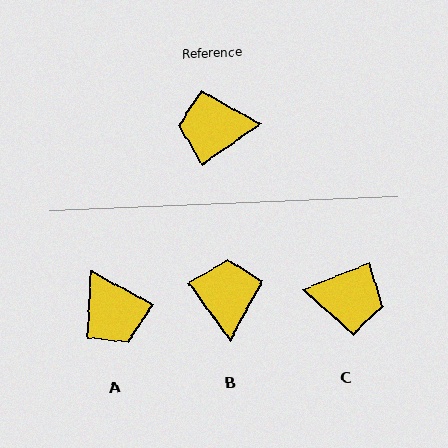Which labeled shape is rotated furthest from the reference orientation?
C, about 167 degrees away.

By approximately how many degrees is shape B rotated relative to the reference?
Approximately 89 degrees clockwise.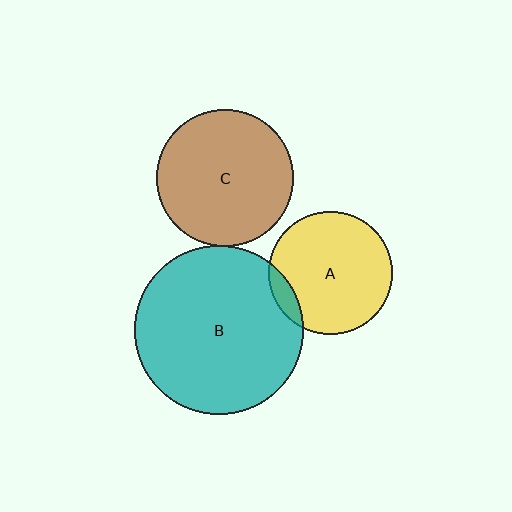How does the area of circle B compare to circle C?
Approximately 1.5 times.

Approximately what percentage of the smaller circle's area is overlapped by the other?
Approximately 10%.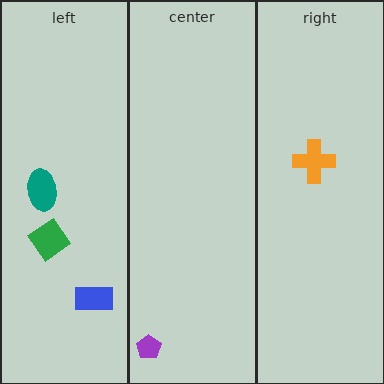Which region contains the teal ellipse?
The left region.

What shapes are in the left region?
The green diamond, the blue rectangle, the teal ellipse.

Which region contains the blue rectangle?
The left region.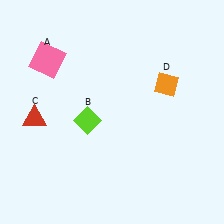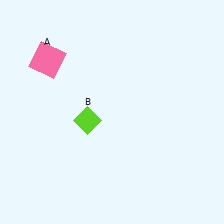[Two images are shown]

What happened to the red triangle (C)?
The red triangle (C) was removed in Image 2. It was in the bottom-left area of Image 1.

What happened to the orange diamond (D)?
The orange diamond (D) was removed in Image 2. It was in the top-right area of Image 1.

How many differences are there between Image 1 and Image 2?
There are 2 differences between the two images.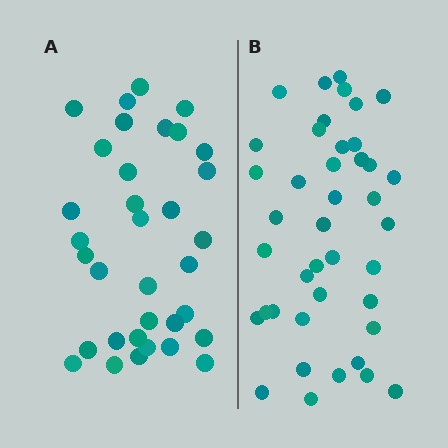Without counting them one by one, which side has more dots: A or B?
Region B (the right region) has more dots.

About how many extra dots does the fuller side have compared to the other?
Region B has roughly 8 or so more dots than region A.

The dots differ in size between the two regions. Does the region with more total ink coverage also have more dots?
No. Region A has more total ink coverage because its dots are larger, but region B actually contains more individual dots. Total area can be misleading — the number of items is what matters here.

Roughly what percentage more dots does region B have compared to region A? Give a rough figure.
About 20% more.